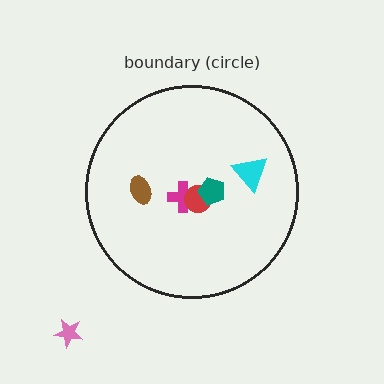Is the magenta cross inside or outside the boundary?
Inside.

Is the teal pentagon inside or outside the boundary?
Inside.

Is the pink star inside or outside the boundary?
Outside.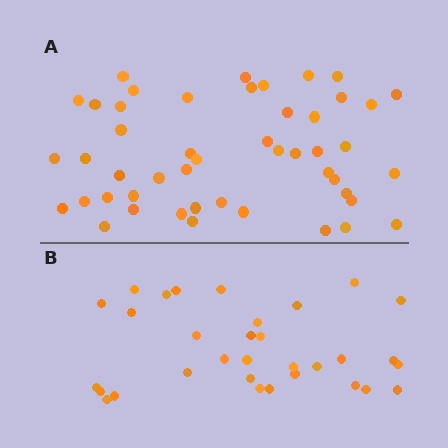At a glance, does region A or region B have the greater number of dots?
Region A (the top region) has more dots.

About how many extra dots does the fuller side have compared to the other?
Region A has approximately 15 more dots than region B.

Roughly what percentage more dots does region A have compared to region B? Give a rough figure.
About 50% more.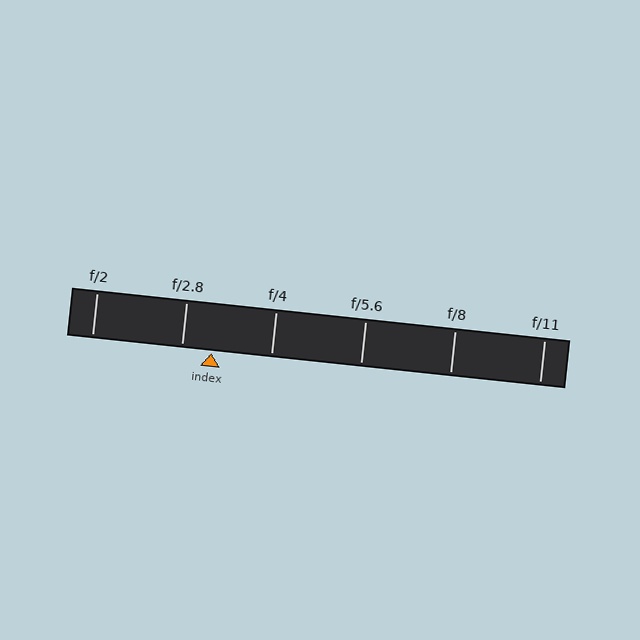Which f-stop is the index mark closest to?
The index mark is closest to f/2.8.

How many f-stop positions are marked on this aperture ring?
There are 6 f-stop positions marked.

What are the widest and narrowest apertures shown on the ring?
The widest aperture shown is f/2 and the narrowest is f/11.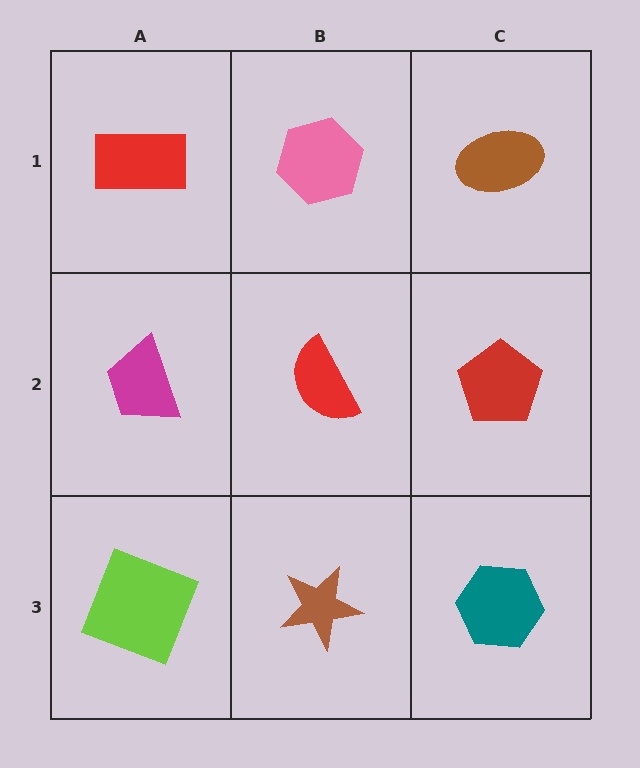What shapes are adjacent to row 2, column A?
A red rectangle (row 1, column A), a lime square (row 3, column A), a red semicircle (row 2, column B).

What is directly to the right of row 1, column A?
A pink hexagon.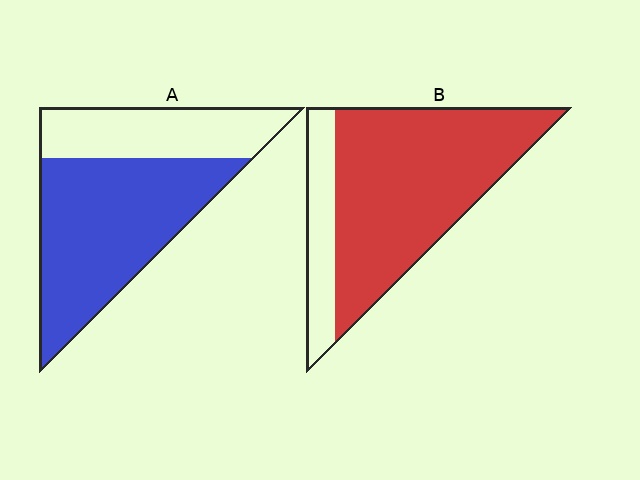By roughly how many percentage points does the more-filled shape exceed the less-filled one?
By roughly 15 percentage points (B over A).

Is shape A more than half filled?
Yes.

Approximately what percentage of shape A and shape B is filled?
A is approximately 65% and B is approximately 80%.